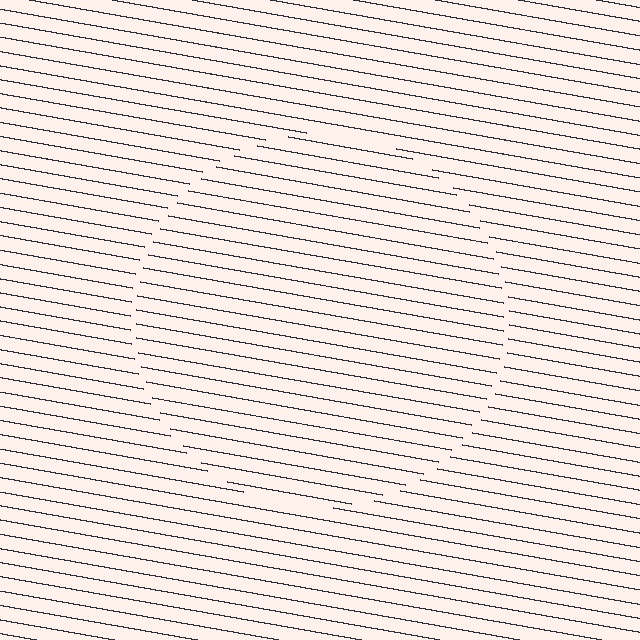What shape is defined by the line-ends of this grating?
An illusory circle. The interior of the shape contains the same grating, shifted by half a period — the contour is defined by the phase discontinuity where line-ends from the inner and outer gratings abut.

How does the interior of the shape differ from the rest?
The interior of the shape contains the same grating, shifted by half a period — the contour is defined by the phase discontinuity where line-ends from the inner and outer gratings abut.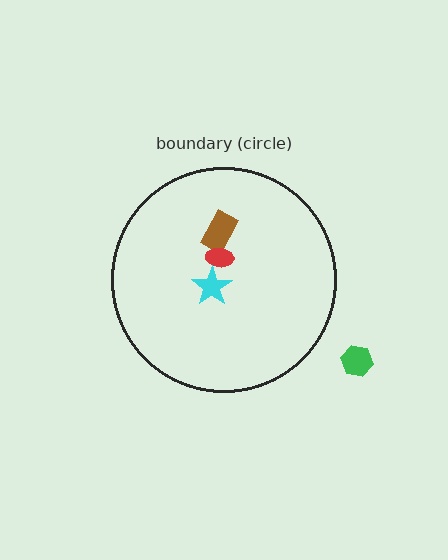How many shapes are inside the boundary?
3 inside, 1 outside.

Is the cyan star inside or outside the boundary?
Inside.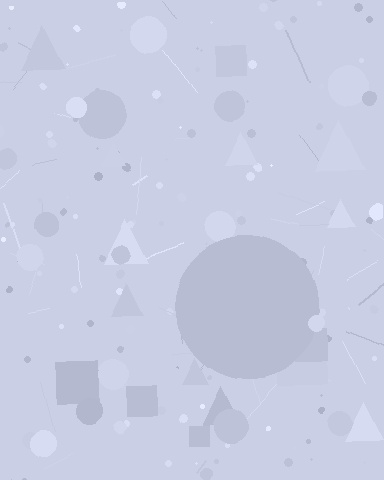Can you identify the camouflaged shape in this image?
The camouflaged shape is a circle.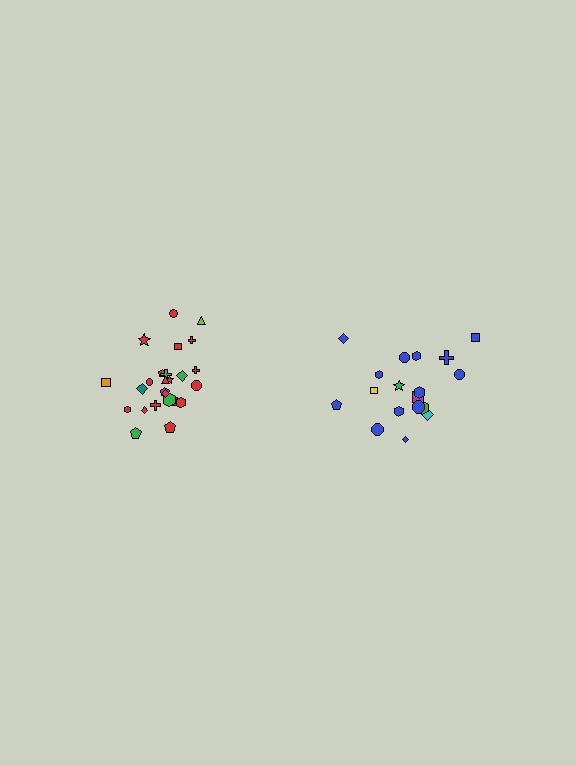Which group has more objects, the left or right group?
The left group.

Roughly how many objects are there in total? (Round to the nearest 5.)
Roughly 45 objects in total.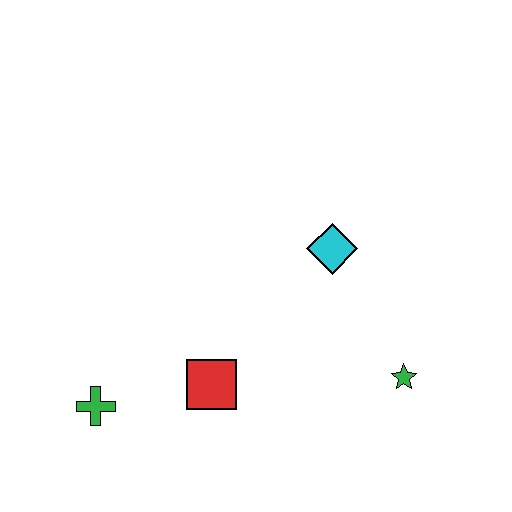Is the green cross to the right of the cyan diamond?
No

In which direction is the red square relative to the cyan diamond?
The red square is below the cyan diamond.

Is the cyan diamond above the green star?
Yes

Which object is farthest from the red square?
The green star is farthest from the red square.